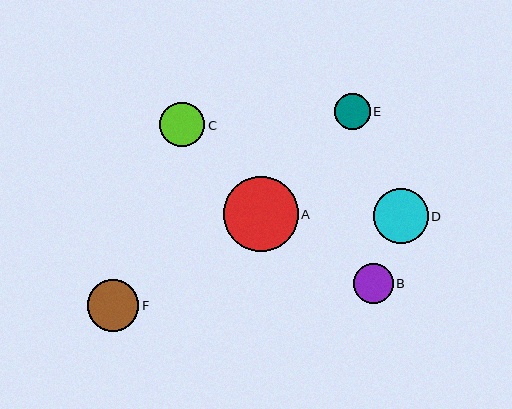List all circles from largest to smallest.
From largest to smallest: A, D, F, C, B, E.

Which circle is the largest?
Circle A is the largest with a size of approximately 75 pixels.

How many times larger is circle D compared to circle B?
Circle D is approximately 1.4 times the size of circle B.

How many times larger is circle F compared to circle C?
Circle F is approximately 1.2 times the size of circle C.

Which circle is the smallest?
Circle E is the smallest with a size of approximately 36 pixels.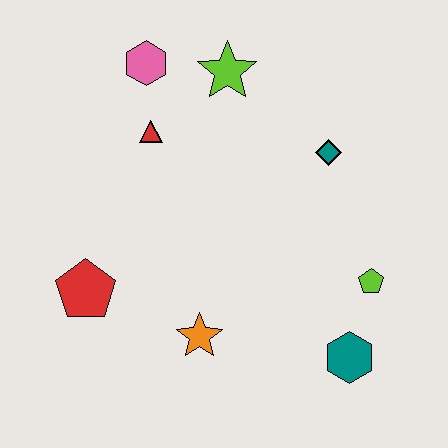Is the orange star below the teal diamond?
Yes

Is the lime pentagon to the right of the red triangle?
Yes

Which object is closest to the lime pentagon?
The teal hexagon is closest to the lime pentagon.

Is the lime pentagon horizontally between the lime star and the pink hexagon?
No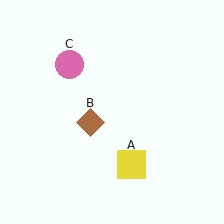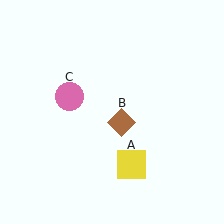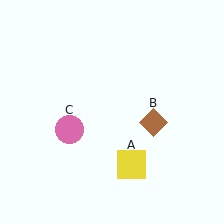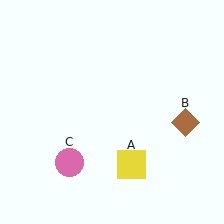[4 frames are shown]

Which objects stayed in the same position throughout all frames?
Yellow square (object A) remained stationary.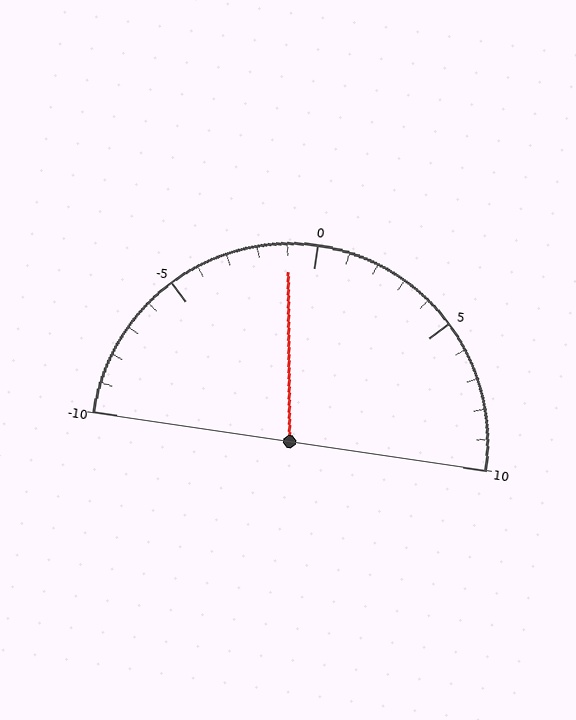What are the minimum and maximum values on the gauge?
The gauge ranges from -10 to 10.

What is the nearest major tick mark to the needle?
The nearest major tick mark is 0.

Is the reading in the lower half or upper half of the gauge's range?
The reading is in the lower half of the range (-10 to 10).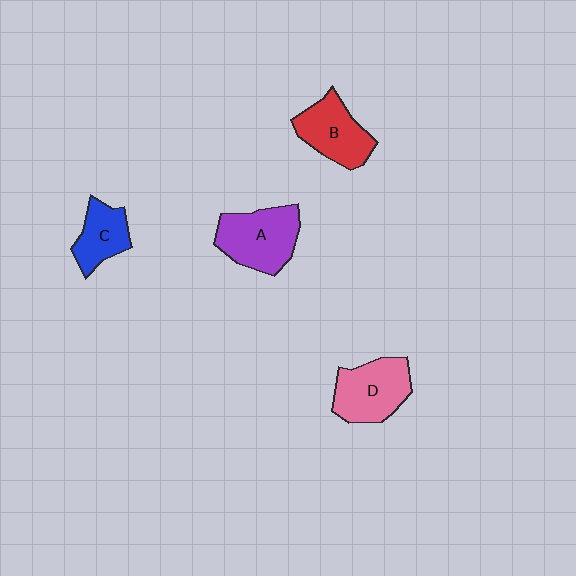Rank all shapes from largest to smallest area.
From largest to smallest: A (purple), D (pink), B (red), C (blue).